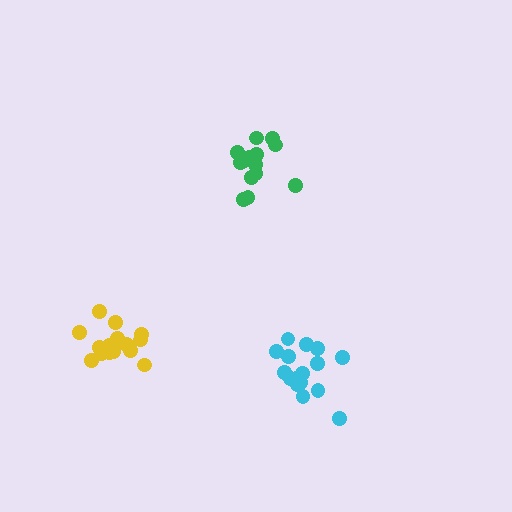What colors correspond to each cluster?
The clusters are colored: green, cyan, yellow.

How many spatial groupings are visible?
There are 3 spatial groupings.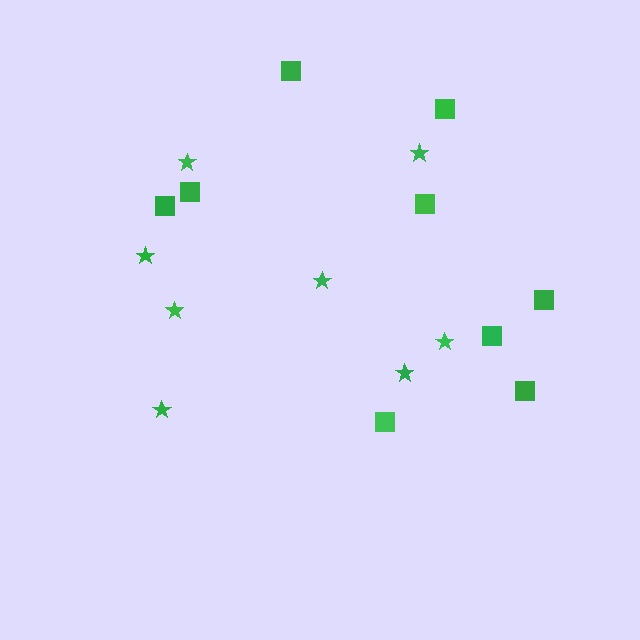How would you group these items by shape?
There are 2 groups: one group of stars (8) and one group of squares (9).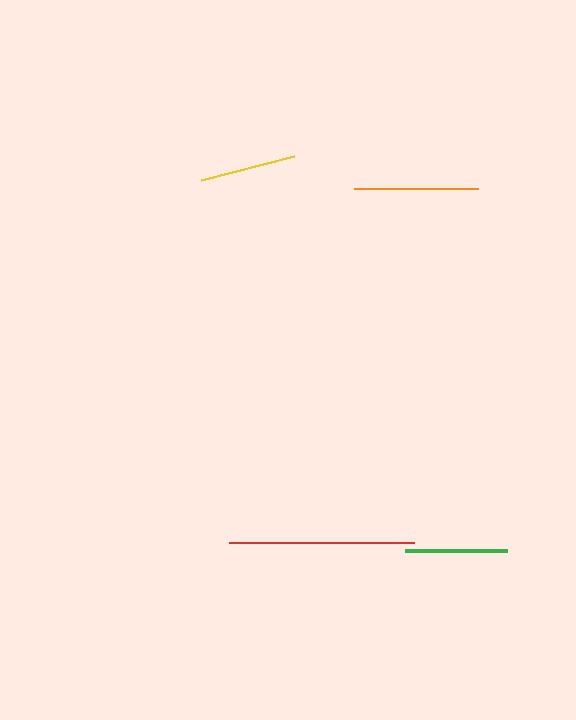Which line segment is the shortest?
The yellow line is the shortest at approximately 96 pixels.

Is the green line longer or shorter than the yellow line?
The green line is longer than the yellow line.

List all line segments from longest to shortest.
From longest to shortest: red, orange, green, yellow.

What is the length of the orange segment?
The orange segment is approximately 124 pixels long.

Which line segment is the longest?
The red line is the longest at approximately 185 pixels.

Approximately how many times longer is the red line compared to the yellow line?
The red line is approximately 1.9 times the length of the yellow line.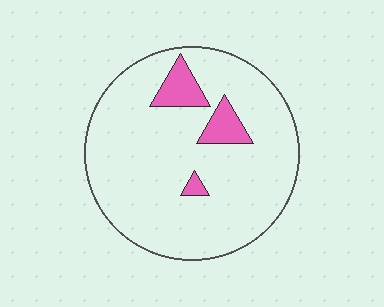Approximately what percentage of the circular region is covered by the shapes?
Approximately 10%.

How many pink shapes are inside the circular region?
3.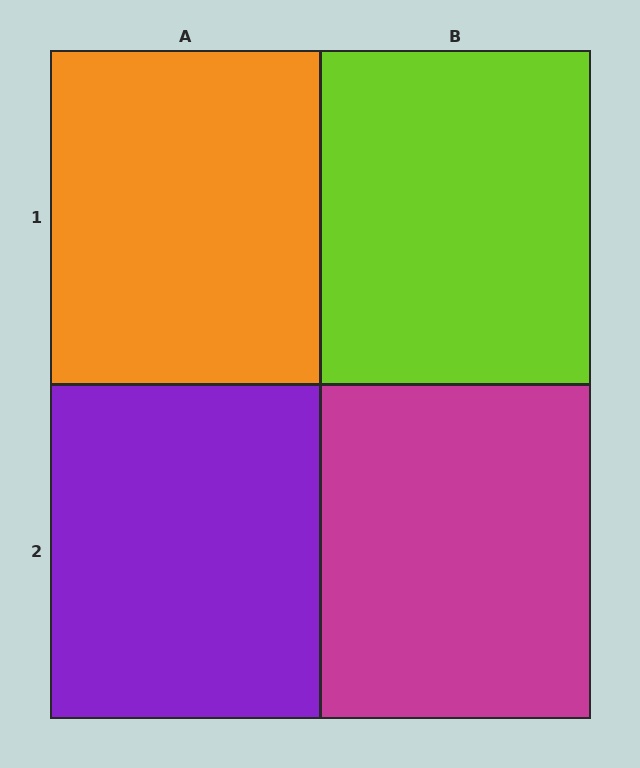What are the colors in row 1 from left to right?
Orange, lime.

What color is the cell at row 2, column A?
Purple.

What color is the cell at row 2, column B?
Magenta.